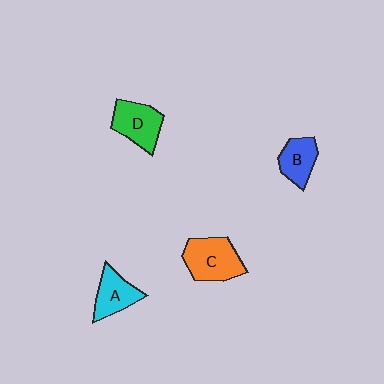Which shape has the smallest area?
Shape B (blue).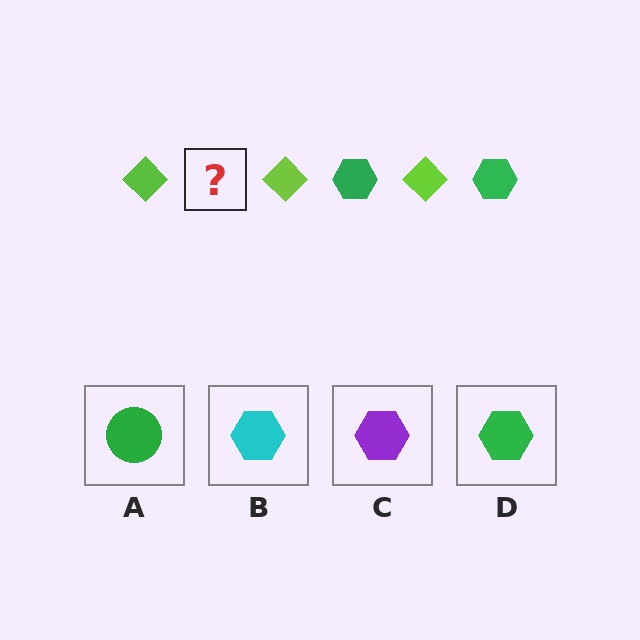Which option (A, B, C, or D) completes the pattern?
D.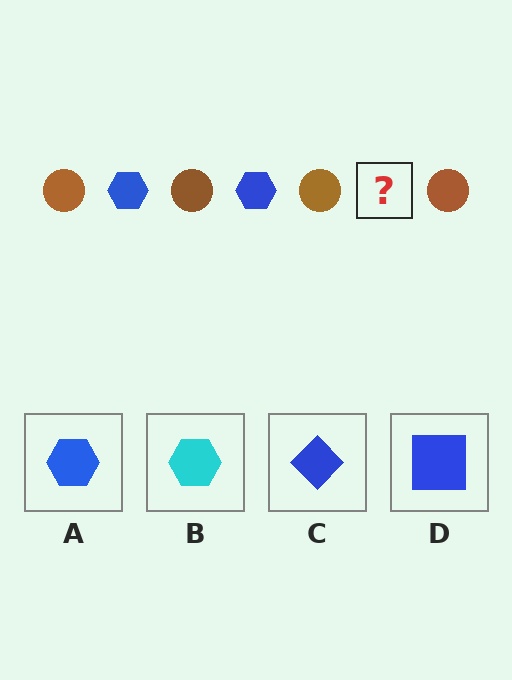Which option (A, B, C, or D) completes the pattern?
A.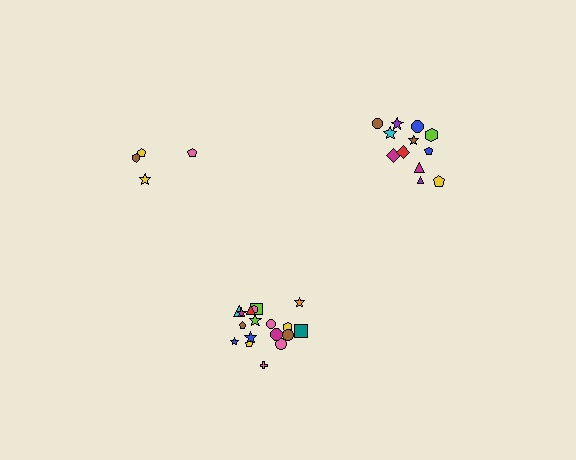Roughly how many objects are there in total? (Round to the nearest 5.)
Roughly 35 objects in total.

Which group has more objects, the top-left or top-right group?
The top-right group.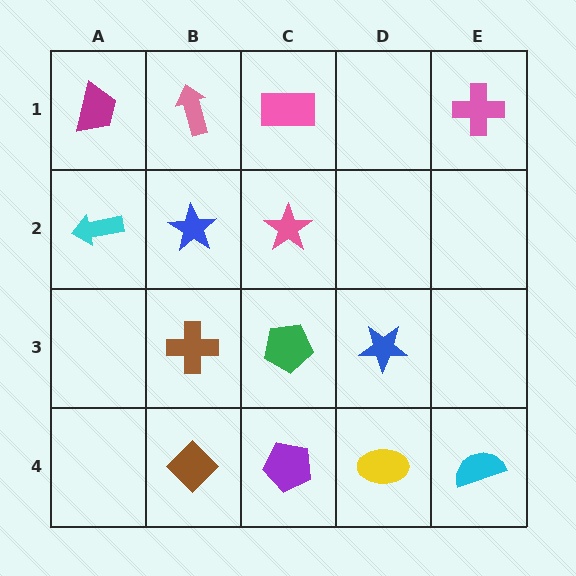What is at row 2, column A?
A cyan arrow.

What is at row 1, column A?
A magenta trapezoid.